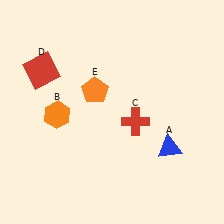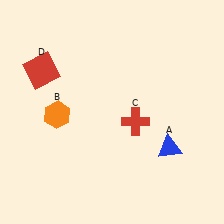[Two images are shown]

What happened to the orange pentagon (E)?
The orange pentagon (E) was removed in Image 2. It was in the top-left area of Image 1.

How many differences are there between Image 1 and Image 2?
There is 1 difference between the two images.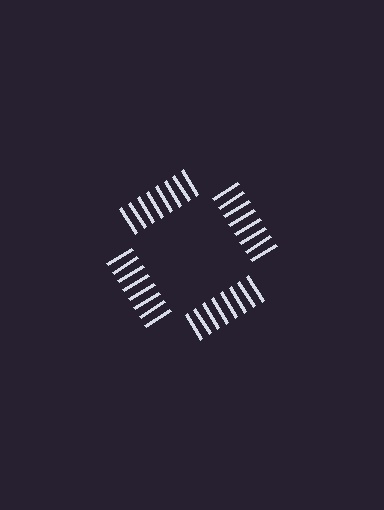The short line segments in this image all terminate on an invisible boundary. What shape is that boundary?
An illusory square — the line segments terminate on its edges but no continuous stroke is drawn.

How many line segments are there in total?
32 — 8 along each of the 4 edges.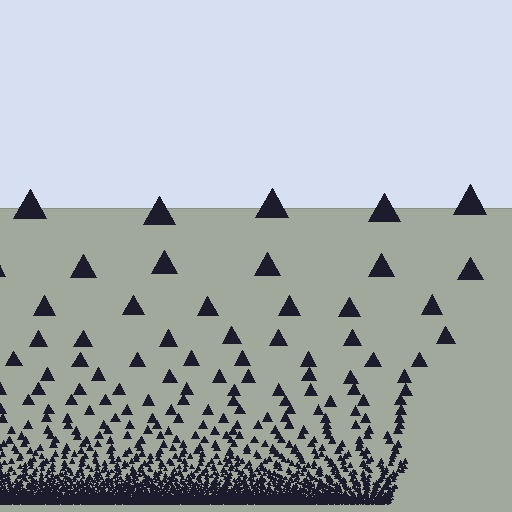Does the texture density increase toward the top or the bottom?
Density increases toward the bottom.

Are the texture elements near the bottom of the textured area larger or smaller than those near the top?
Smaller. The gradient is inverted — elements near the bottom are smaller and denser.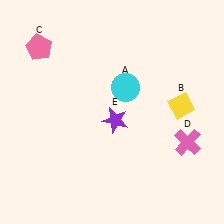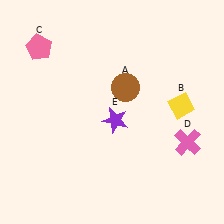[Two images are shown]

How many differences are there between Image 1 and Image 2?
There is 1 difference between the two images.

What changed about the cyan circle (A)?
In Image 1, A is cyan. In Image 2, it changed to brown.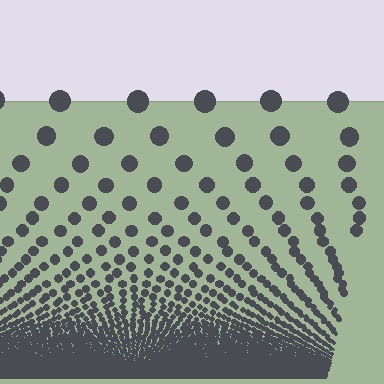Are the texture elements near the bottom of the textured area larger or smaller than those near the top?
Smaller. The gradient is inverted — elements near the bottom are smaller and denser.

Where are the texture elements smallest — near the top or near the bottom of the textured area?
Near the bottom.